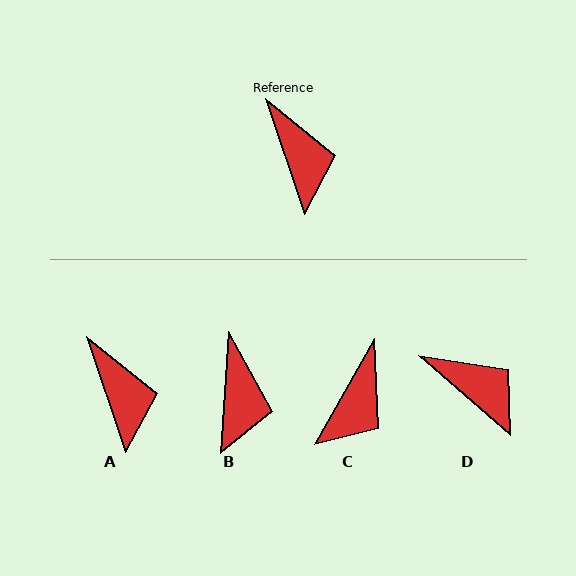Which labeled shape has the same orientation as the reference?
A.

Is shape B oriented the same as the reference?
No, it is off by about 22 degrees.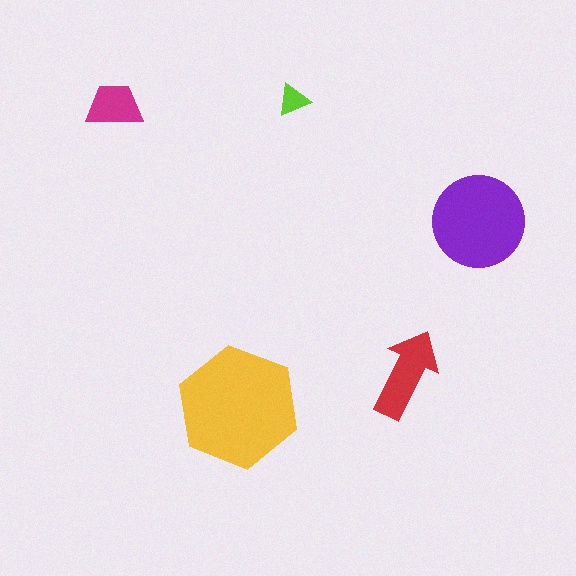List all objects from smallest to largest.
The lime triangle, the magenta trapezoid, the red arrow, the purple circle, the yellow hexagon.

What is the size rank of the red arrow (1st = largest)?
3rd.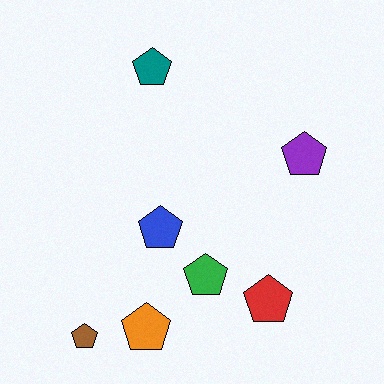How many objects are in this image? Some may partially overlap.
There are 7 objects.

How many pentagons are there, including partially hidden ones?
There are 7 pentagons.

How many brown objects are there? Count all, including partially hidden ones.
There is 1 brown object.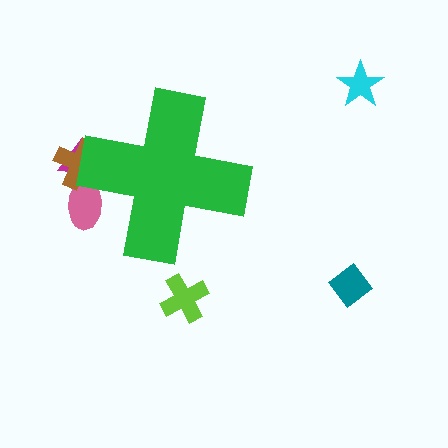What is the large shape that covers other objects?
A green cross.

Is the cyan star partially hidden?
No, the cyan star is fully visible.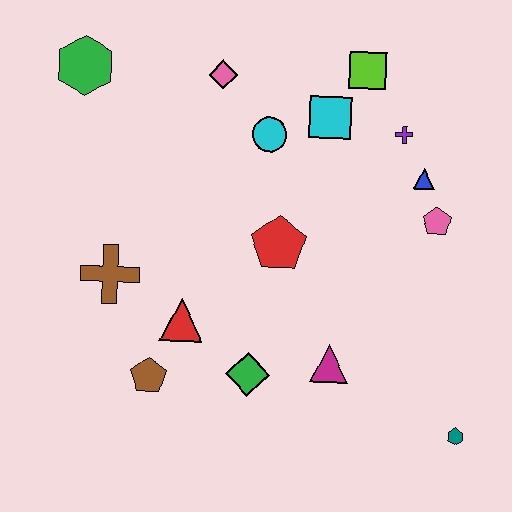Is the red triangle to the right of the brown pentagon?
Yes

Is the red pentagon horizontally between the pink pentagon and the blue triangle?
No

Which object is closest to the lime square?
The cyan square is closest to the lime square.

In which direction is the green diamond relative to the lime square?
The green diamond is below the lime square.